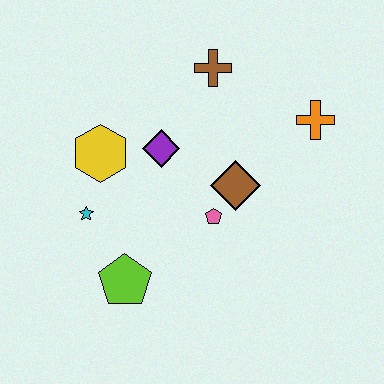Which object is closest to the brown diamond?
The pink pentagon is closest to the brown diamond.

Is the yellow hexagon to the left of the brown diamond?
Yes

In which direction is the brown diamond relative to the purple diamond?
The brown diamond is to the right of the purple diamond.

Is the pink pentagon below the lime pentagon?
No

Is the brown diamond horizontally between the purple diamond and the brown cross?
No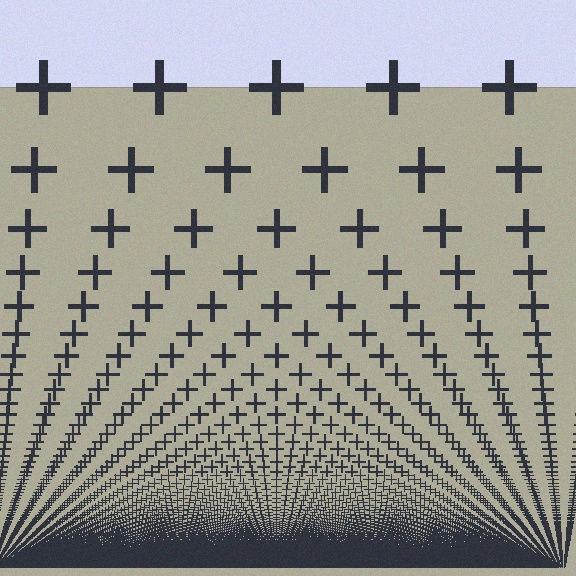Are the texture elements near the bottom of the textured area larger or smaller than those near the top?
Smaller. The gradient is inverted — elements near the bottom are smaller and denser.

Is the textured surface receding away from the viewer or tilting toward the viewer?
The surface appears to tilt toward the viewer. Texture elements get larger and sparser toward the top.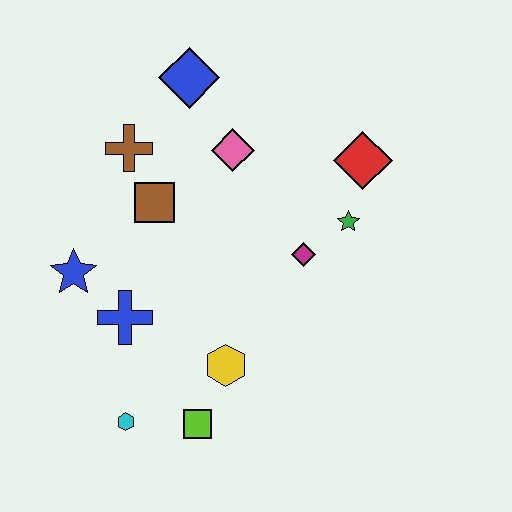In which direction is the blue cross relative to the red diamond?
The blue cross is to the left of the red diamond.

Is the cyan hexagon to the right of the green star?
No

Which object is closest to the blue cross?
The blue star is closest to the blue cross.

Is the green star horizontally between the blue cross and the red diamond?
Yes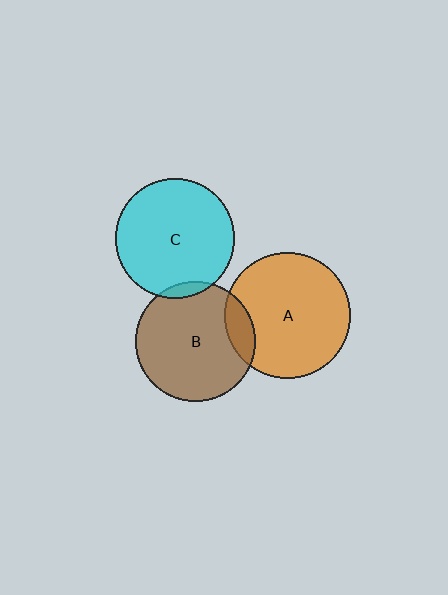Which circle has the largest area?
Circle A (orange).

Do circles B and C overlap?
Yes.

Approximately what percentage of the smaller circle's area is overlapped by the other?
Approximately 5%.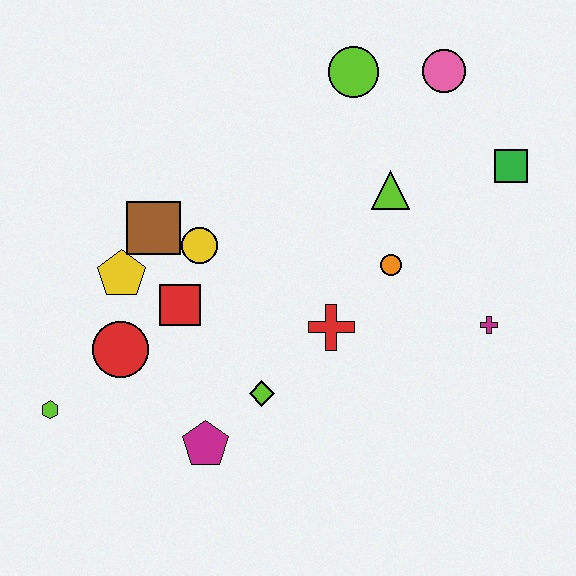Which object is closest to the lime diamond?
The magenta pentagon is closest to the lime diamond.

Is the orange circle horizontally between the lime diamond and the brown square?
No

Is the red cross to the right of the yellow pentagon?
Yes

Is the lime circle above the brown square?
Yes